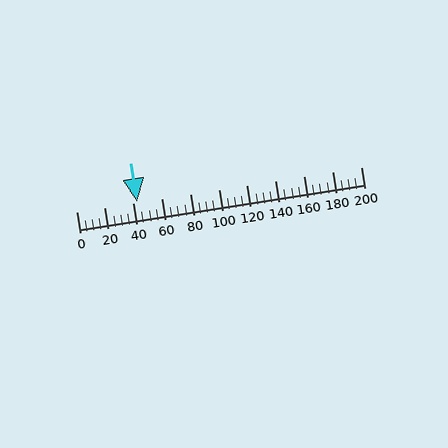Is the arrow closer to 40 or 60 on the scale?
The arrow is closer to 40.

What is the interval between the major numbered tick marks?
The major tick marks are spaced 20 units apart.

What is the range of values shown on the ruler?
The ruler shows values from 0 to 200.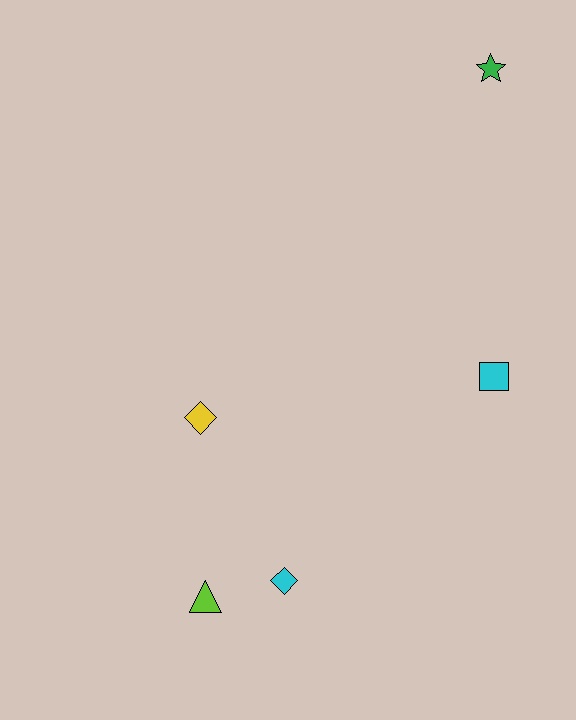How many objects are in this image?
There are 5 objects.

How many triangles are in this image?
There is 1 triangle.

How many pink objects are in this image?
There are no pink objects.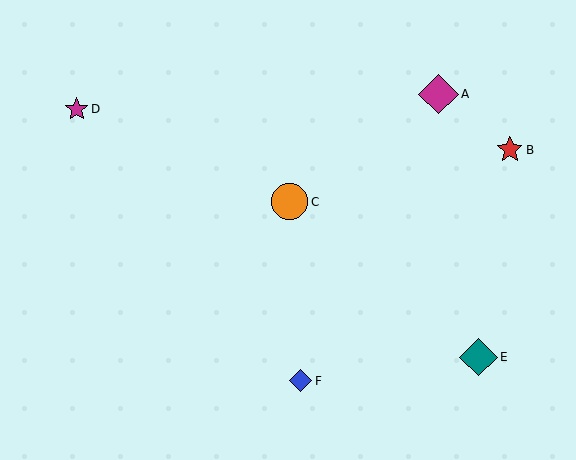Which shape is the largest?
The magenta diamond (labeled A) is the largest.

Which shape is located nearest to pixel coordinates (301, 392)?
The blue diamond (labeled F) at (301, 381) is nearest to that location.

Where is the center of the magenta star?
The center of the magenta star is at (77, 109).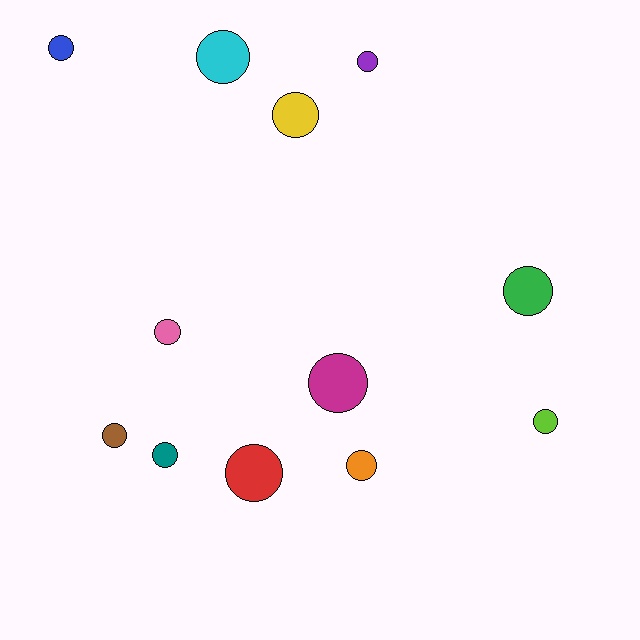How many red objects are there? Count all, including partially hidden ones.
There is 1 red object.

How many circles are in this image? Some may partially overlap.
There are 12 circles.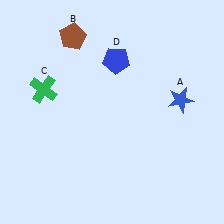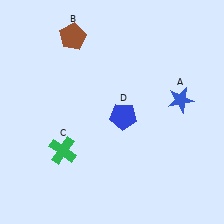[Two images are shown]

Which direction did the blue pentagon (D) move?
The blue pentagon (D) moved down.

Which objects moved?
The objects that moved are: the green cross (C), the blue pentagon (D).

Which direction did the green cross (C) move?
The green cross (C) moved down.